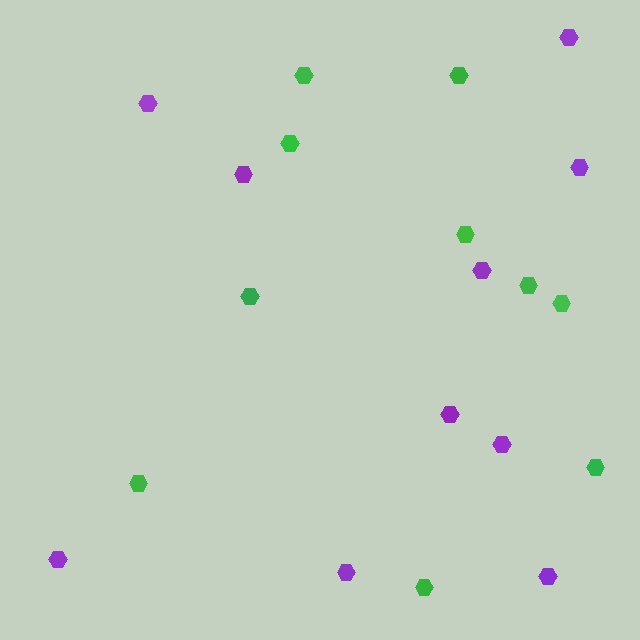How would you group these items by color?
There are 2 groups: one group of green hexagons (10) and one group of purple hexagons (10).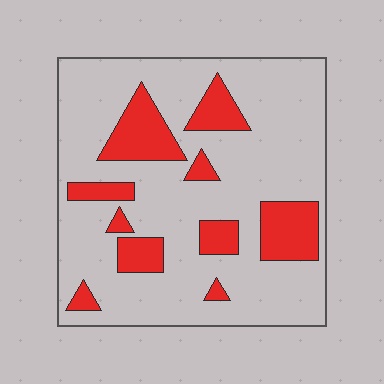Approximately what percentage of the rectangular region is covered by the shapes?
Approximately 20%.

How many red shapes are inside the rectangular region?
10.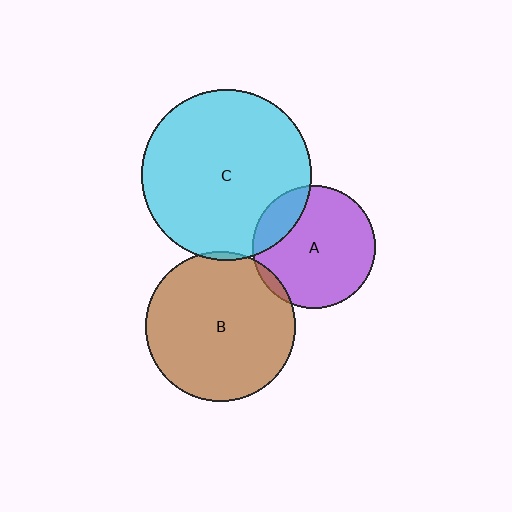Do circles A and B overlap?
Yes.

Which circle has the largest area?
Circle C (cyan).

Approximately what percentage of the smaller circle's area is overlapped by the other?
Approximately 5%.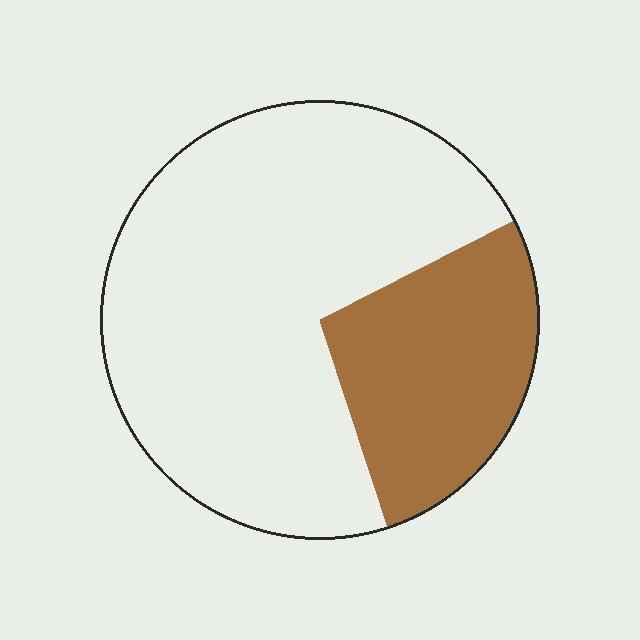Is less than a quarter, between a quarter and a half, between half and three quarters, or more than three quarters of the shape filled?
Between a quarter and a half.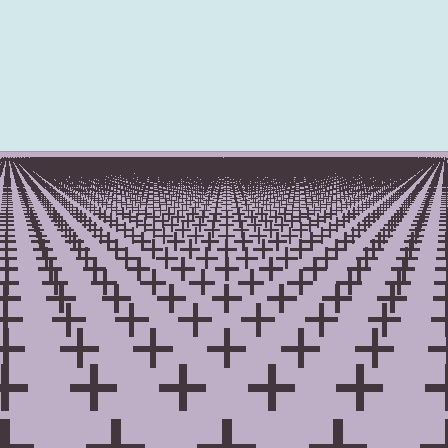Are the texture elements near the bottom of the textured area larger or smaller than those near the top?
Larger. Near the bottom, elements are closer to the viewer and appear at a bigger on-screen size.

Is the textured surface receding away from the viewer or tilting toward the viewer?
The surface is receding away from the viewer. Texture elements get smaller and denser toward the top.